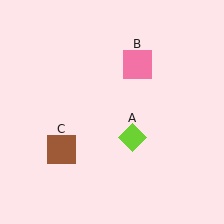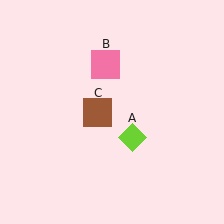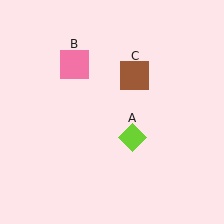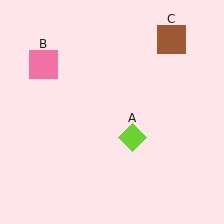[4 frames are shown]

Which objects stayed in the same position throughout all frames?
Lime diamond (object A) remained stationary.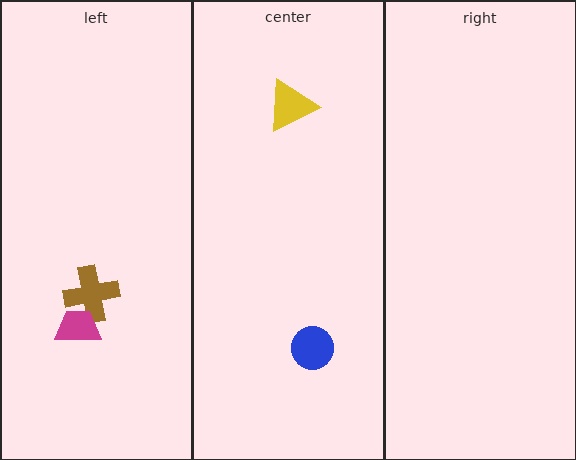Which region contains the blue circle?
The center region.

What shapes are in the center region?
The yellow triangle, the blue circle.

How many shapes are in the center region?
2.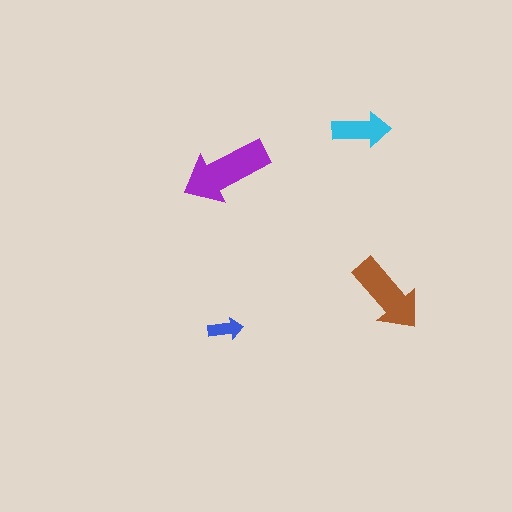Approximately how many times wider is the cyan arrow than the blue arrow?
About 1.5 times wider.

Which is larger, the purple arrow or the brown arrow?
The purple one.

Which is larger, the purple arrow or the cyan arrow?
The purple one.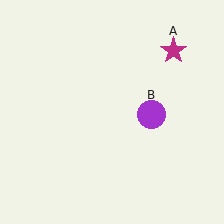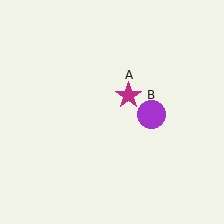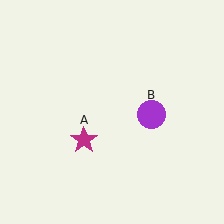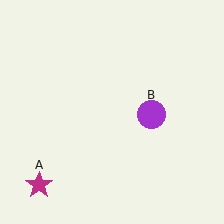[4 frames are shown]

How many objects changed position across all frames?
1 object changed position: magenta star (object A).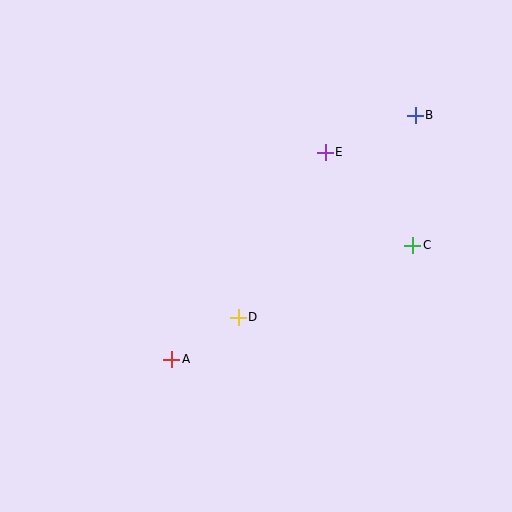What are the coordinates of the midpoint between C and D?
The midpoint between C and D is at (325, 281).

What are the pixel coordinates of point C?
Point C is at (413, 245).